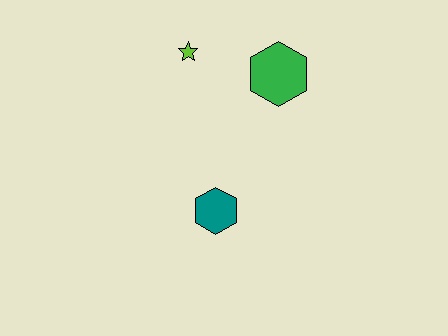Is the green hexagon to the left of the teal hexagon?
No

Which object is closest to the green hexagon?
The lime star is closest to the green hexagon.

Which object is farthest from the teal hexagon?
The lime star is farthest from the teal hexagon.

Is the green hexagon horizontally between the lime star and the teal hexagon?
No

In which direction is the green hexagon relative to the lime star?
The green hexagon is to the right of the lime star.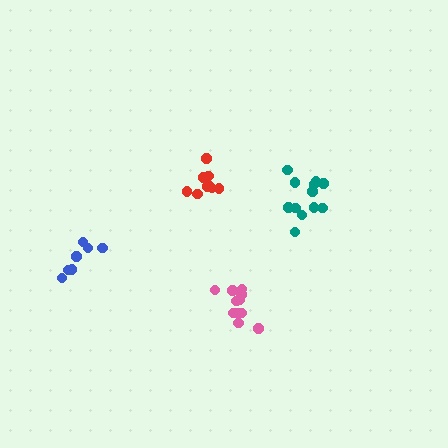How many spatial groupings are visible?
There are 4 spatial groupings.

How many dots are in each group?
Group 1: 10 dots, Group 2: 7 dots, Group 3: 12 dots, Group 4: 11 dots (40 total).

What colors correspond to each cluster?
The clusters are colored: red, blue, teal, pink.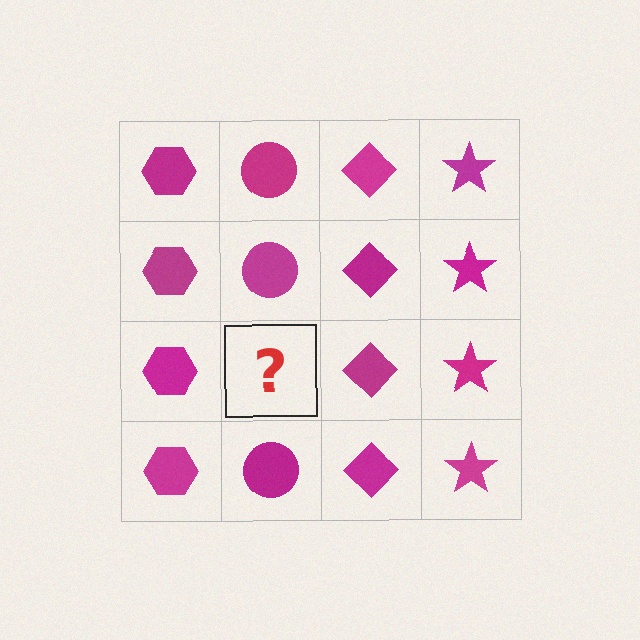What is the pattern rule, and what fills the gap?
The rule is that each column has a consistent shape. The gap should be filled with a magenta circle.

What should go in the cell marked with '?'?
The missing cell should contain a magenta circle.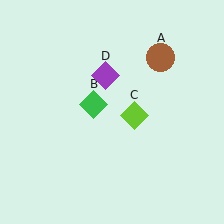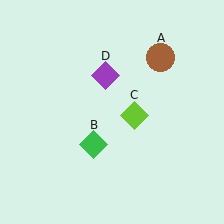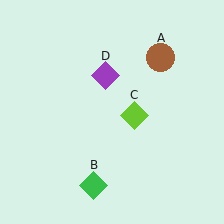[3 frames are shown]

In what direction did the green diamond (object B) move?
The green diamond (object B) moved down.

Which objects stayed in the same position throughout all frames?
Brown circle (object A) and lime diamond (object C) and purple diamond (object D) remained stationary.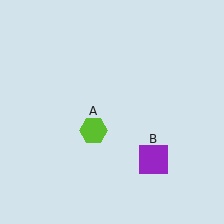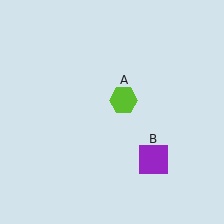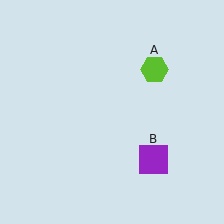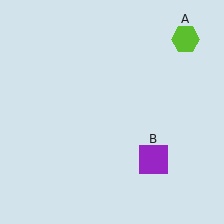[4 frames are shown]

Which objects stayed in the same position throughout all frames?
Purple square (object B) remained stationary.